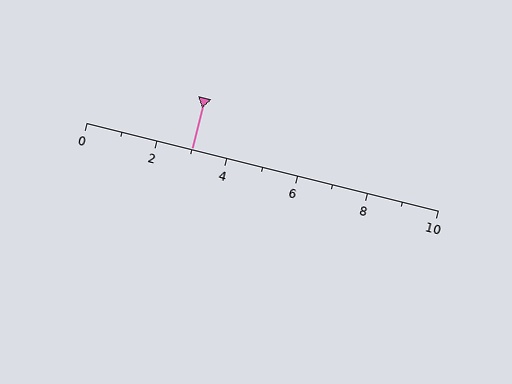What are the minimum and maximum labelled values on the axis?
The axis runs from 0 to 10.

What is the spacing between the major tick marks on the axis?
The major ticks are spaced 2 apart.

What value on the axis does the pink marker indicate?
The marker indicates approximately 3.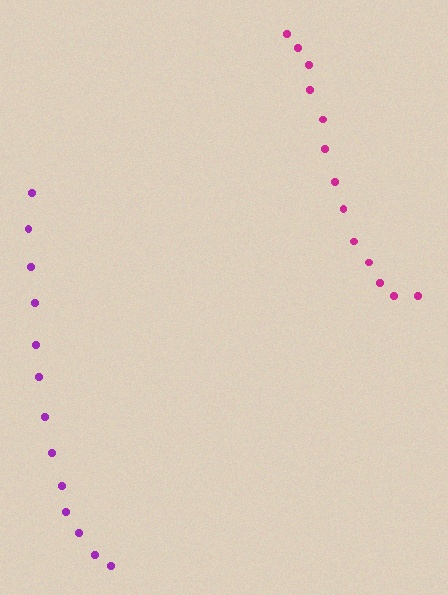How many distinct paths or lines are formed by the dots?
There are 2 distinct paths.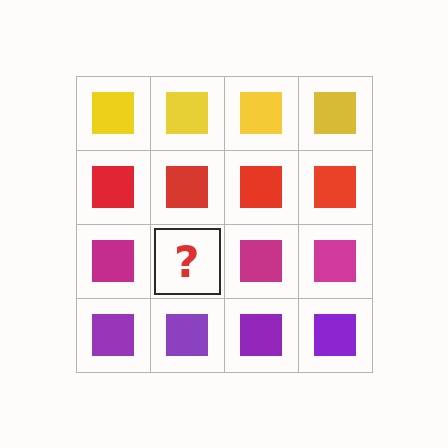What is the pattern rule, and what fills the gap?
The rule is that each row has a consistent color. The gap should be filled with a magenta square.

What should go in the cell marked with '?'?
The missing cell should contain a magenta square.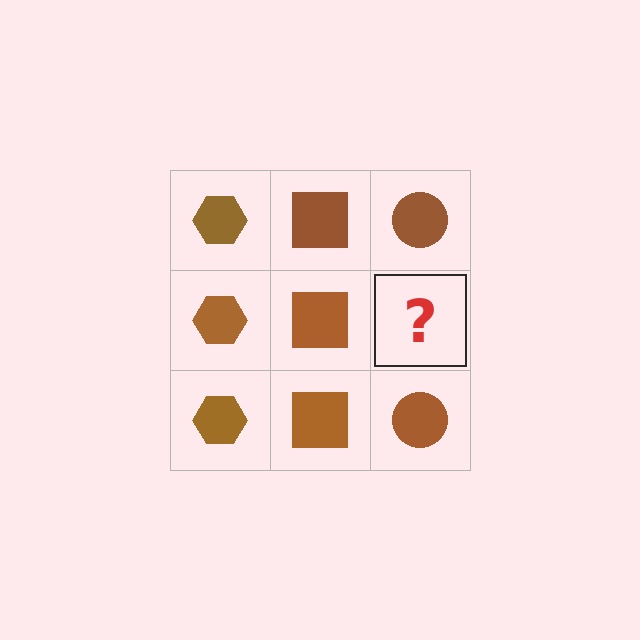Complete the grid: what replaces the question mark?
The question mark should be replaced with a brown circle.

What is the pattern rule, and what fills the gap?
The rule is that each column has a consistent shape. The gap should be filled with a brown circle.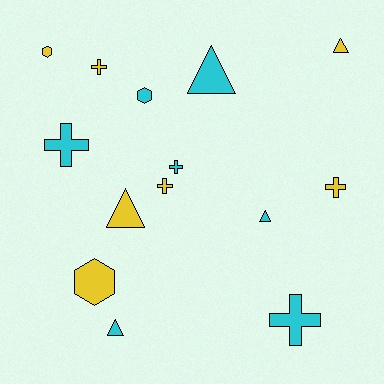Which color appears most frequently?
Yellow, with 7 objects.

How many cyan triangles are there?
There are 3 cyan triangles.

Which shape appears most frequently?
Cross, with 6 objects.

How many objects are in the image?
There are 14 objects.